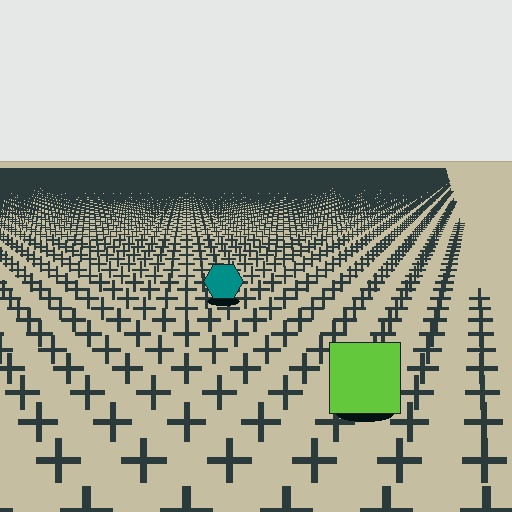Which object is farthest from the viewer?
The teal hexagon is farthest from the viewer. It appears smaller and the ground texture around it is denser.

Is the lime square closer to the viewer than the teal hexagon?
Yes. The lime square is closer — you can tell from the texture gradient: the ground texture is coarser near it.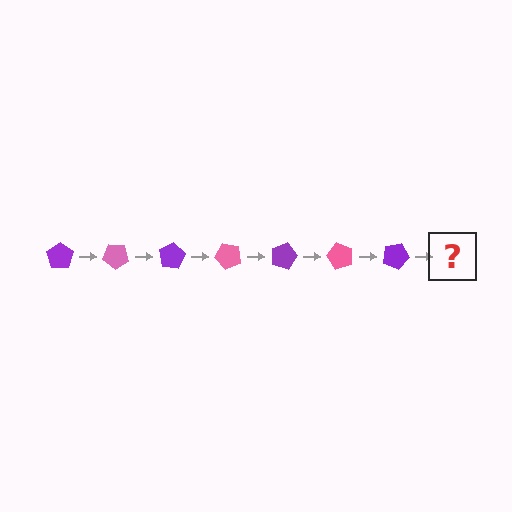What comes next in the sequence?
The next element should be a pink pentagon, rotated 280 degrees from the start.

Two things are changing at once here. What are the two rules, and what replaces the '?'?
The two rules are that it rotates 40 degrees each step and the color cycles through purple and pink. The '?' should be a pink pentagon, rotated 280 degrees from the start.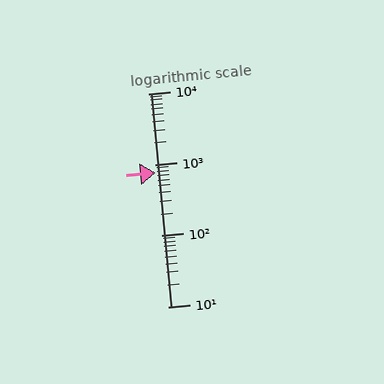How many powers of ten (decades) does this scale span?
The scale spans 3 decades, from 10 to 10000.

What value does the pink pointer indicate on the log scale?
The pointer indicates approximately 770.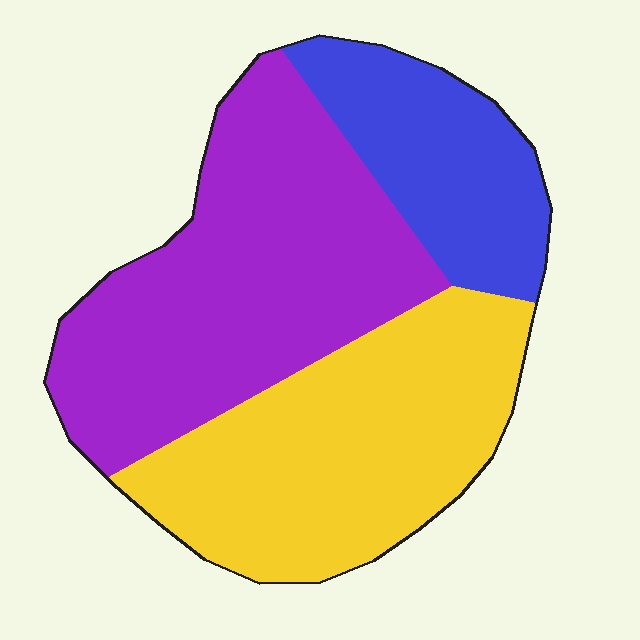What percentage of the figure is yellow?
Yellow covers around 35% of the figure.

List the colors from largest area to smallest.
From largest to smallest: purple, yellow, blue.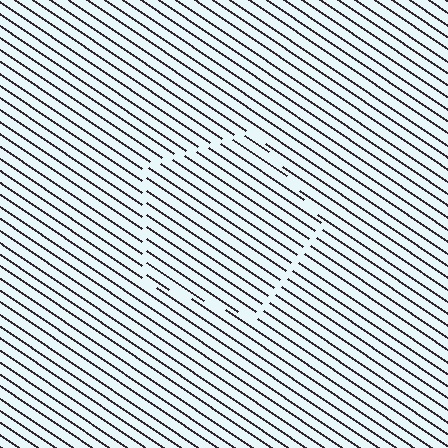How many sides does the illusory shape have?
5 sides — the line-ends trace a pentagon.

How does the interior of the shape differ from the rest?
The interior of the shape contains the same grating, shifted by half a period — the contour is defined by the phase discontinuity where line-ends from the inner and outer gratings abut.